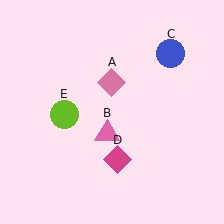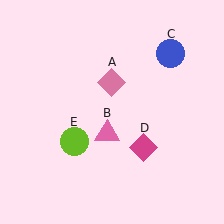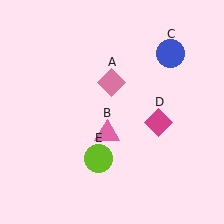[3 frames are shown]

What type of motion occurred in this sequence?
The magenta diamond (object D), lime circle (object E) rotated counterclockwise around the center of the scene.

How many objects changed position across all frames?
2 objects changed position: magenta diamond (object D), lime circle (object E).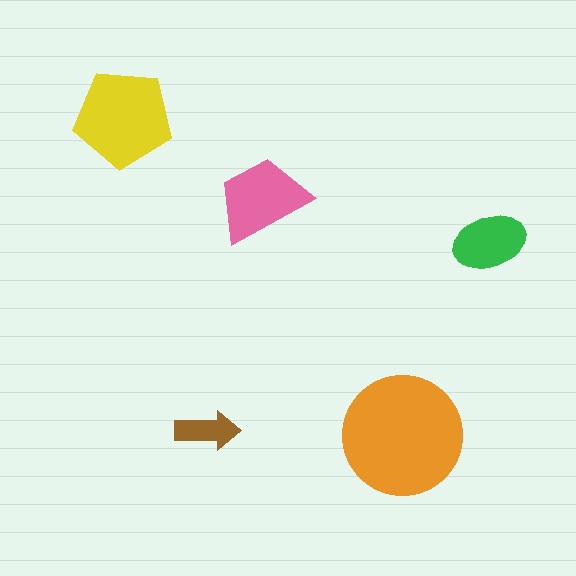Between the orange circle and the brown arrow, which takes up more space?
The orange circle.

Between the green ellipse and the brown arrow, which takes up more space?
The green ellipse.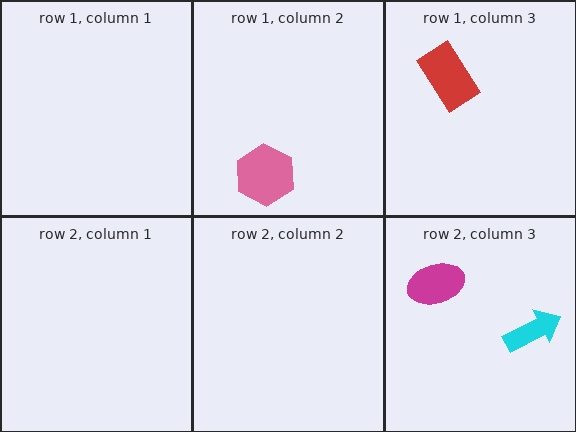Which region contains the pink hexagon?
The row 1, column 2 region.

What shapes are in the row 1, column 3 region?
The red rectangle.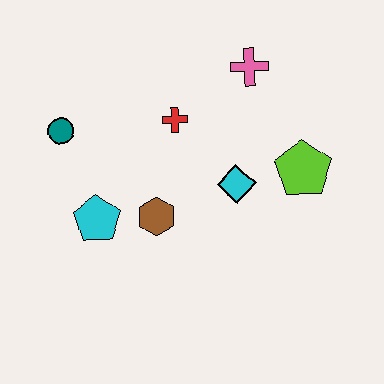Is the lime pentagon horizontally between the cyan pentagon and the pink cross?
No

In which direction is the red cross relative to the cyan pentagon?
The red cross is above the cyan pentagon.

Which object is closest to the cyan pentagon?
The brown hexagon is closest to the cyan pentagon.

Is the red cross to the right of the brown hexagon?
Yes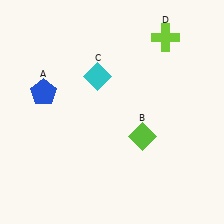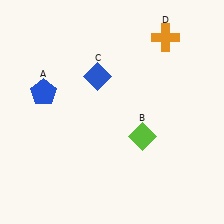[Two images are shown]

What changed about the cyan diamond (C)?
In Image 1, C is cyan. In Image 2, it changed to blue.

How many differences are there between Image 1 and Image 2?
There are 2 differences between the two images.